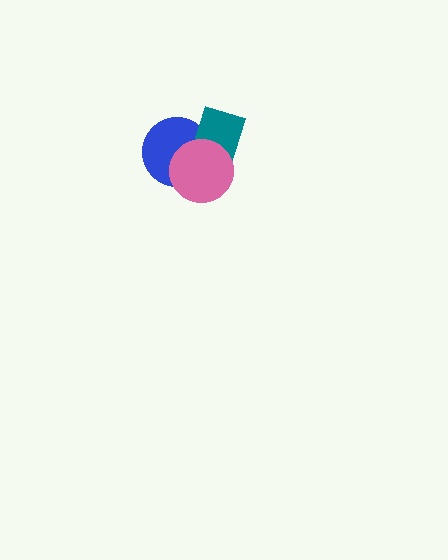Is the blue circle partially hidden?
Yes, it is partially covered by another shape.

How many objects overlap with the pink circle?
2 objects overlap with the pink circle.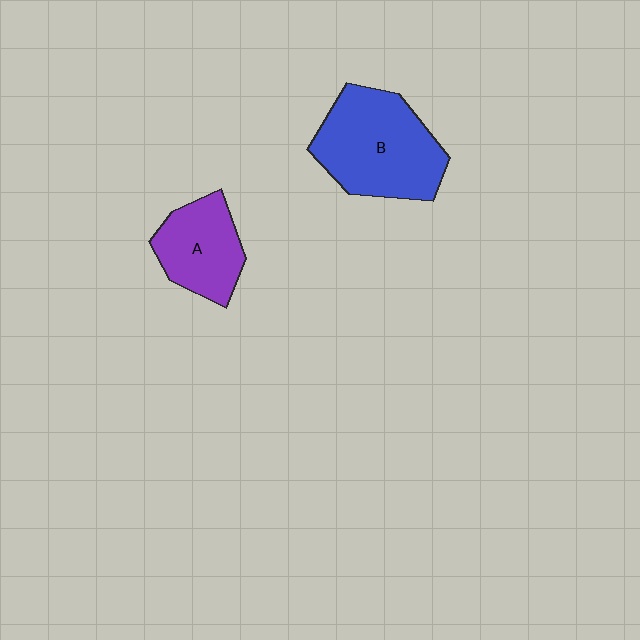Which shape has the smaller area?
Shape A (purple).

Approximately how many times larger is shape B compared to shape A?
Approximately 1.6 times.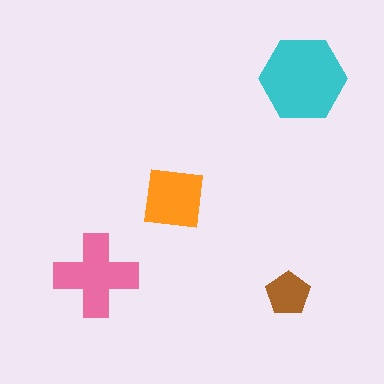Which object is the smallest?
The brown pentagon.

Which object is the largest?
The cyan hexagon.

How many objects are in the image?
There are 4 objects in the image.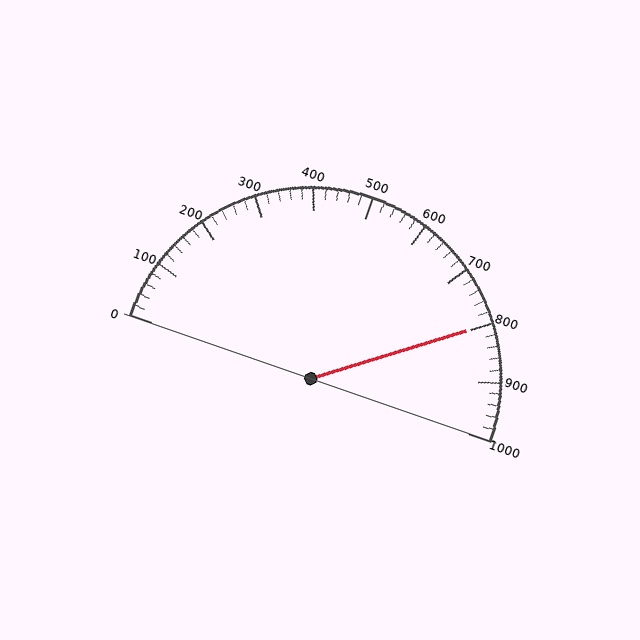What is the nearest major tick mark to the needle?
The nearest major tick mark is 800.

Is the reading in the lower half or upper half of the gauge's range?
The reading is in the upper half of the range (0 to 1000).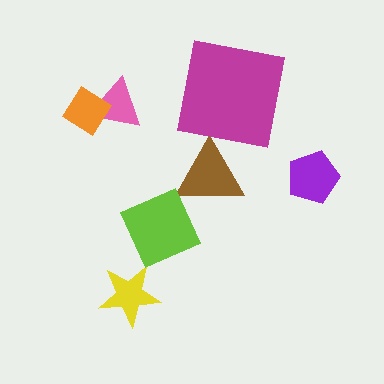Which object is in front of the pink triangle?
The orange diamond is in front of the pink triangle.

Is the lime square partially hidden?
No, no other shape covers it.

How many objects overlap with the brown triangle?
0 objects overlap with the brown triangle.